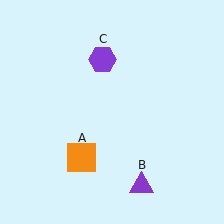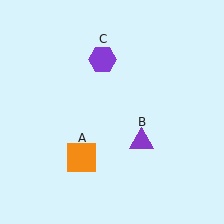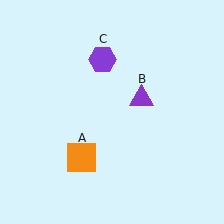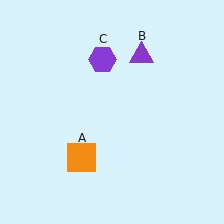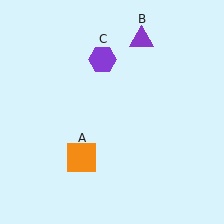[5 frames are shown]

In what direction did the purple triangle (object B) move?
The purple triangle (object B) moved up.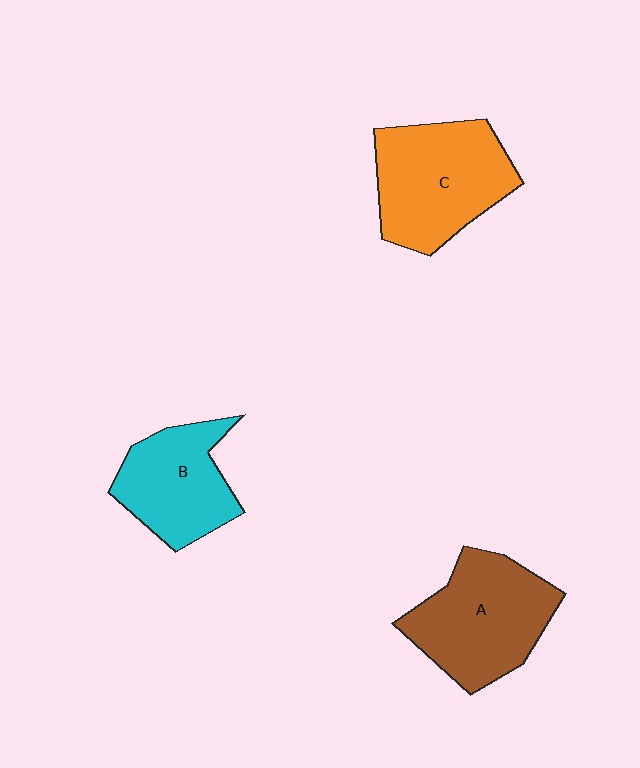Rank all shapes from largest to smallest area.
From largest to smallest: C (orange), A (brown), B (cyan).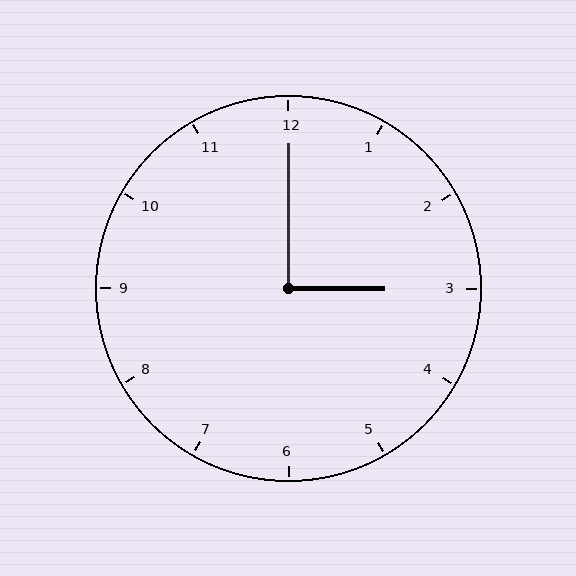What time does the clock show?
3:00.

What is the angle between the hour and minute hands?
Approximately 90 degrees.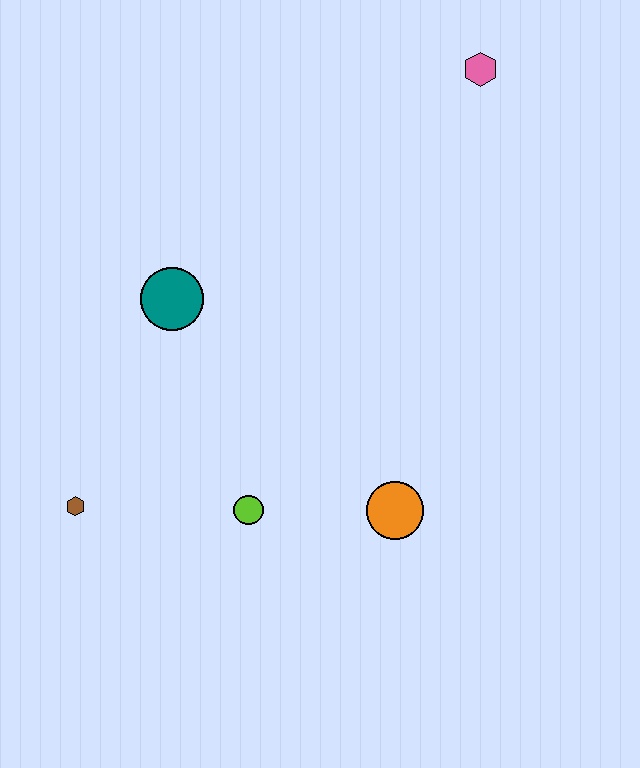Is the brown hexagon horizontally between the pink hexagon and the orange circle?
No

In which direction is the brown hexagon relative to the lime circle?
The brown hexagon is to the left of the lime circle.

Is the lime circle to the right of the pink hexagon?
No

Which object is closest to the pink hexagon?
The teal circle is closest to the pink hexagon.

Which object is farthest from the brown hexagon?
The pink hexagon is farthest from the brown hexagon.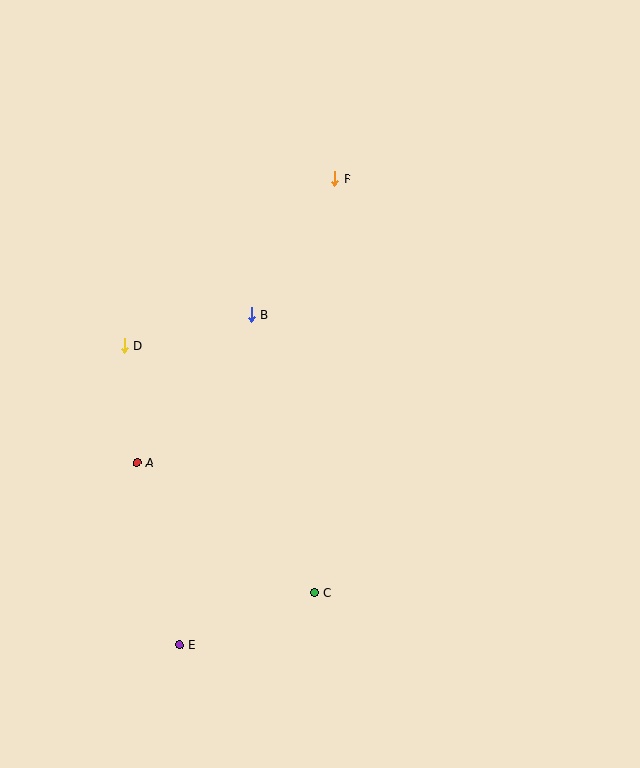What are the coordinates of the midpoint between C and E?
The midpoint between C and E is at (247, 619).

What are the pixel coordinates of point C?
Point C is at (315, 593).